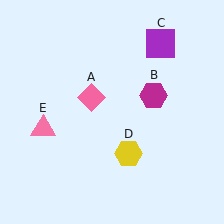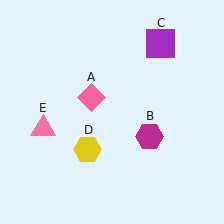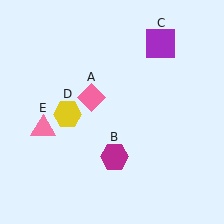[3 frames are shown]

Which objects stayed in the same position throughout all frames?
Pink diamond (object A) and purple square (object C) and pink triangle (object E) remained stationary.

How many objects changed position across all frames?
2 objects changed position: magenta hexagon (object B), yellow hexagon (object D).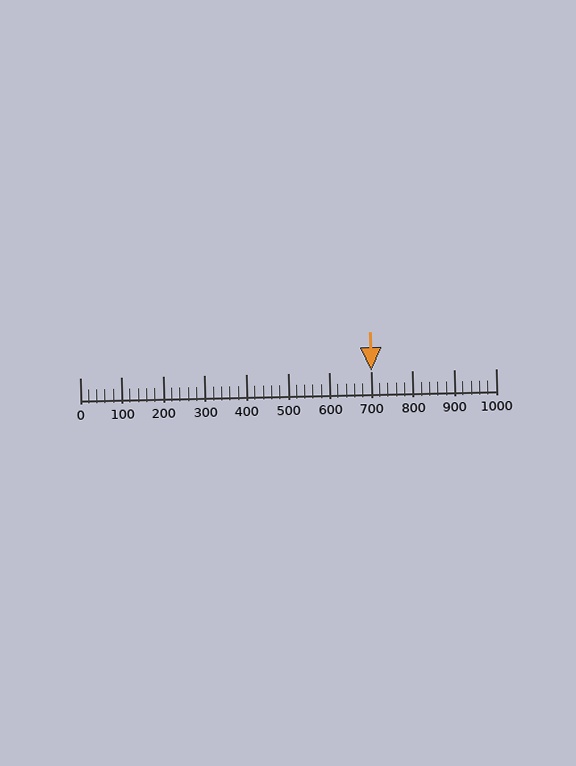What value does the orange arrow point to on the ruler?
The orange arrow points to approximately 700.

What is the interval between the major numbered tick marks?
The major tick marks are spaced 100 units apart.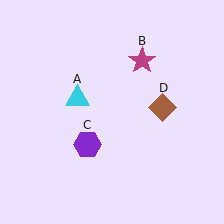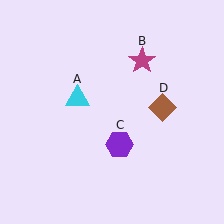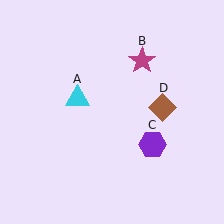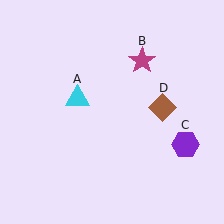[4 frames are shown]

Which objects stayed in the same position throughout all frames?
Cyan triangle (object A) and magenta star (object B) and brown diamond (object D) remained stationary.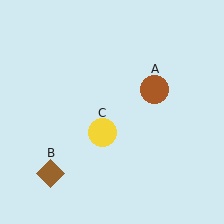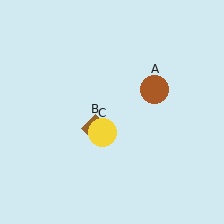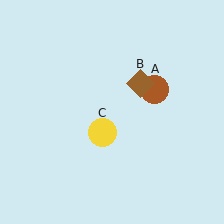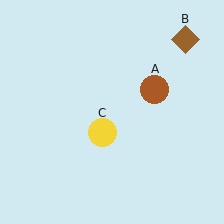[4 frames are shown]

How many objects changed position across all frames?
1 object changed position: brown diamond (object B).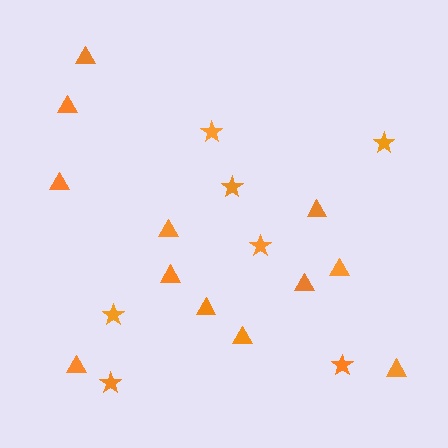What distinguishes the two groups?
There are 2 groups: one group of triangles (12) and one group of stars (7).